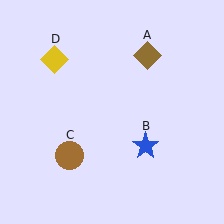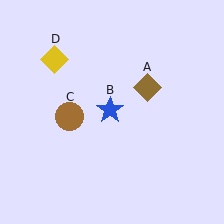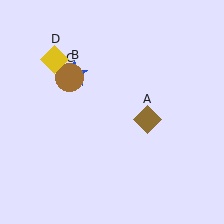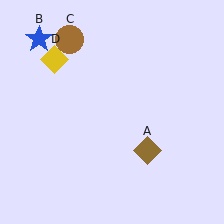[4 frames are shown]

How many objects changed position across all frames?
3 objects changed position: brown diamond (object A), blue star (object B), brown circle (object C).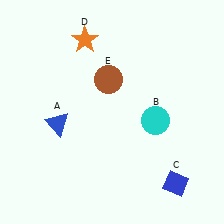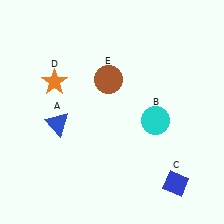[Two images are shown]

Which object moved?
The orange star (D) moved down.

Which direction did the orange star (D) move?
The orange star (D) moved down.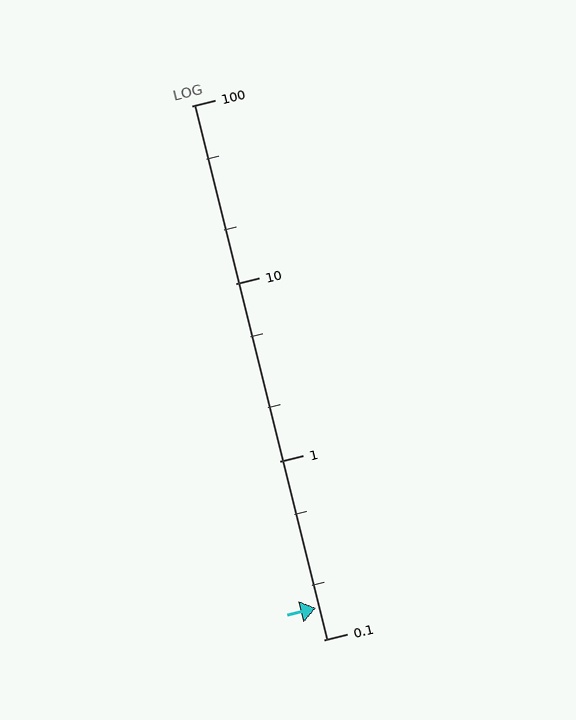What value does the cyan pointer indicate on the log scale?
The pointer indicates approximately 0.15.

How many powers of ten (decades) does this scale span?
The scale spans 3 decades, from 0.1 to 100.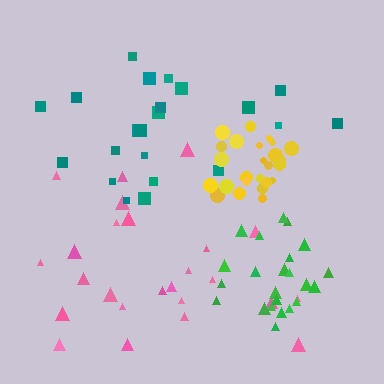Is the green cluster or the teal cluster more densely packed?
Green.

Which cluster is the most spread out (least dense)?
Teal.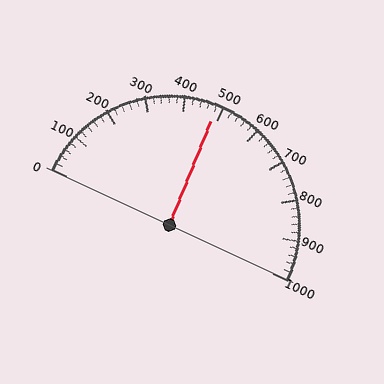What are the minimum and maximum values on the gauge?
The gauge ranges from 0 to 1000.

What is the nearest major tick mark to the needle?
The nearest major tick mark is 500.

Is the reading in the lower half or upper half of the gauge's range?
The reading is in the lower half of the range (0 to 1000).